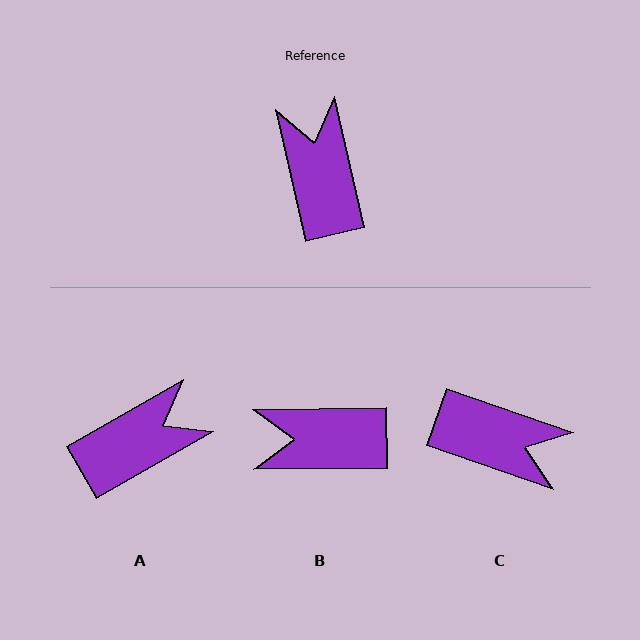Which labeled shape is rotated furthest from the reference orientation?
C, about 122 degrees away.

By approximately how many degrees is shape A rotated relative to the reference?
Approximately 73 degrees clockwise.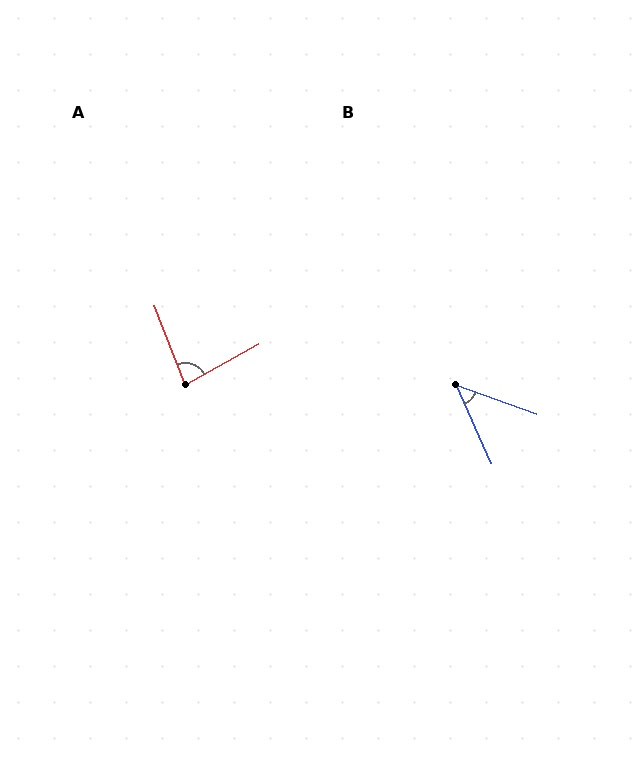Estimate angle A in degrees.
Approximately 82 degrees.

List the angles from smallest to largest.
B (46°), A (82°).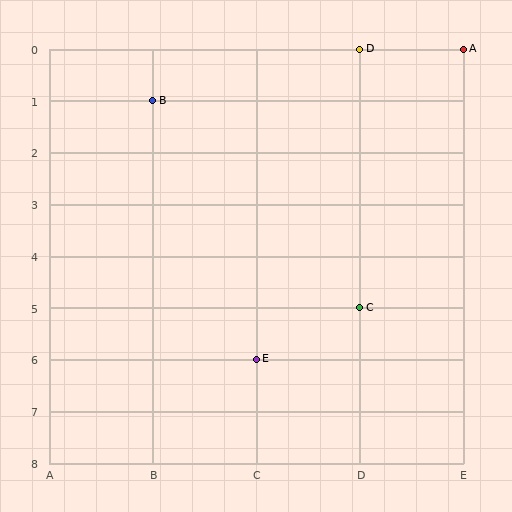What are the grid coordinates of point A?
Point A is at grid coordinates (E, 0).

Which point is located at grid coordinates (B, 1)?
Point B is at (B, 1).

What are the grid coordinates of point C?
Point C is at grid coordinates (D, 5).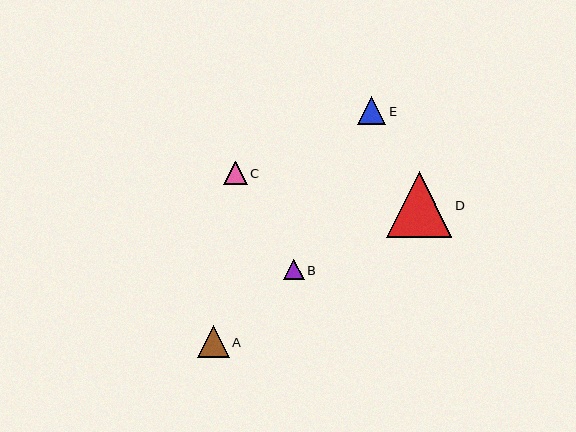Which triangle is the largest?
Triangle D is the largest with a size of approximately 65 pixels.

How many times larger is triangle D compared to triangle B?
Triangle D is approximately 3.2 times the size of triangle B.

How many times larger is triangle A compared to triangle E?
Triangle A is approximately 1.1 times the size of triangle E.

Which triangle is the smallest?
Triangle B is the smallest with a size of approximately 21 pixels.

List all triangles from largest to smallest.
From largest to smallest: D, A, E, C, B.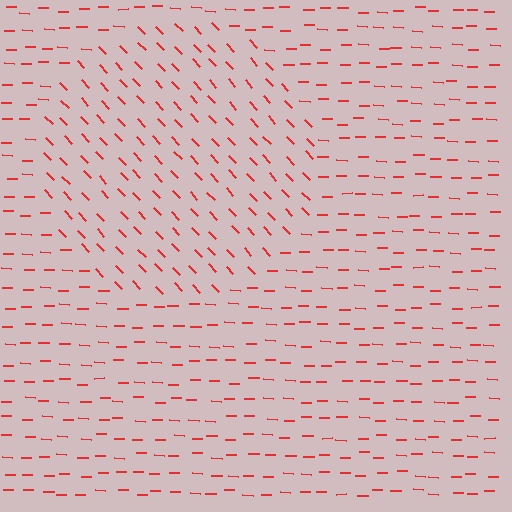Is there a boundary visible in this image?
Yes, there is a texture boundary formed by a change in line orientation.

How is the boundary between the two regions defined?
The boundary is defined purely by a change in line orientation (approximately 45 degrees difference). All lines are the same color and thickness.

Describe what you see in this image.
The image is filled with small red line segments. A circle region in the image has lines oriented differently from the surrounding lines, creating a visible texture boundary.